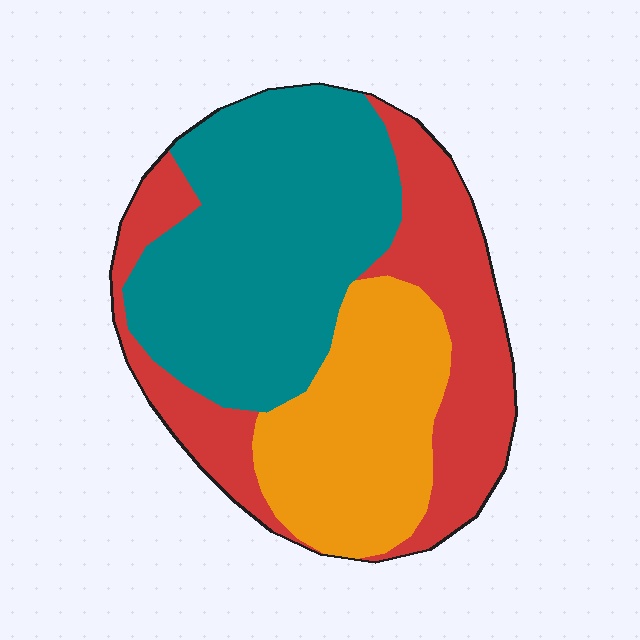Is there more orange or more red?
Red.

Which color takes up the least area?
Orange, at roughly 25%.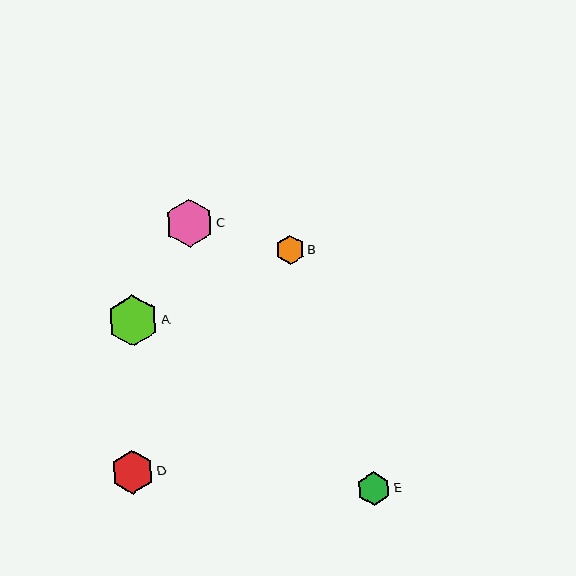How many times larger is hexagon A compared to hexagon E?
Hexagon A is approximately 1.5 times the size of hexagon E.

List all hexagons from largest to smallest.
From largest to smallest: A, C, D, E, B.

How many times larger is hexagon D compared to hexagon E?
Hexagon D is approximately 1.3 times the size of hexagon E.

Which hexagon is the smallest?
Hexagon B is the smallest with a size of approximately 29 pixels.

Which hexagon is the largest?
Hexagon A is the largest with a size of approximately 51 pixels.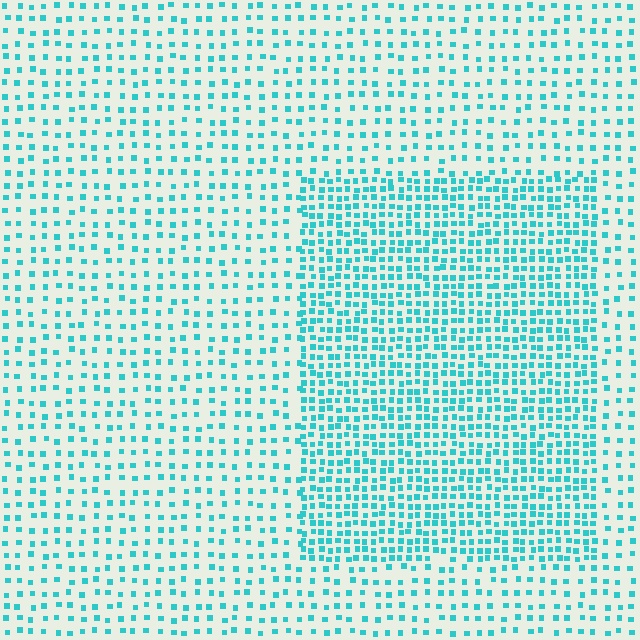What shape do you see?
I see a rectangle.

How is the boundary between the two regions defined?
The boundary is defined by a change in element density (approximately 2.1x ratio). All elements are the same color, size, and shape.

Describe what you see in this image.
The image contains small cyan elements arranged at two different densities. A rectangle-shaped region is visible where the elements are more densely packed than the surrounding area.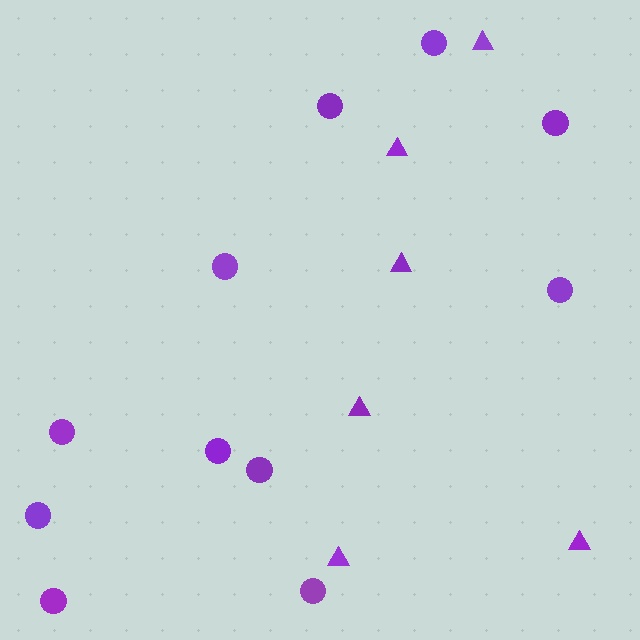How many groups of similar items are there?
There are 2 groups: one group of circles (11) and one group of triangles (6).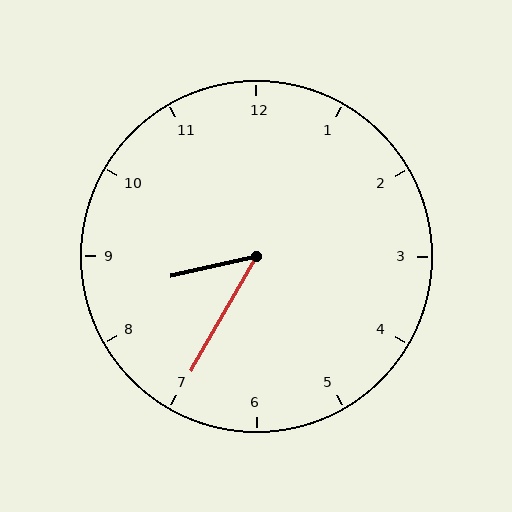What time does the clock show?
8:35.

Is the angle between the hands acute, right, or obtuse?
It is acute.